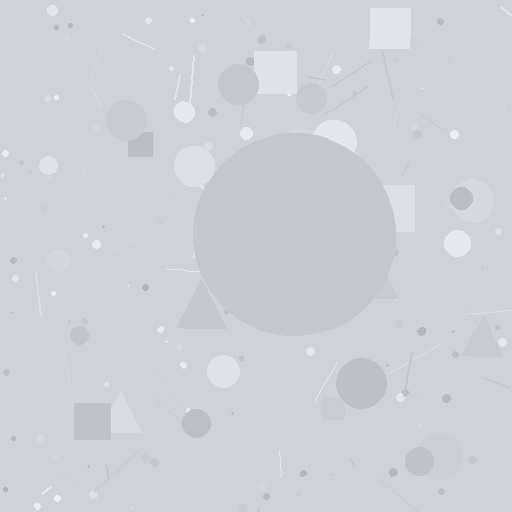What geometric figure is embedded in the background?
A circle is embedded in the background.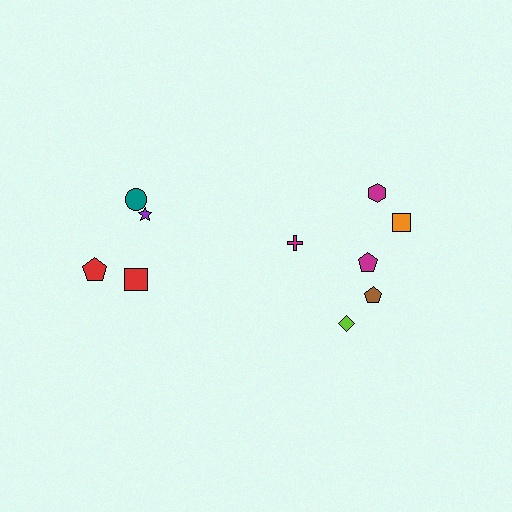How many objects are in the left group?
There are 4 objects.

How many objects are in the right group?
There are 6 objects.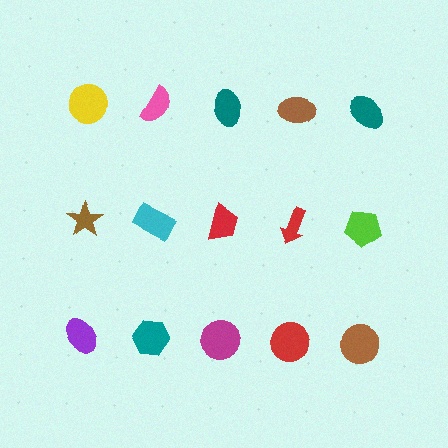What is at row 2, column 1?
A brown star.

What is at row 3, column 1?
A purple ellipse.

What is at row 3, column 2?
A teal hexagon.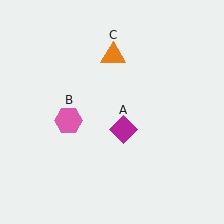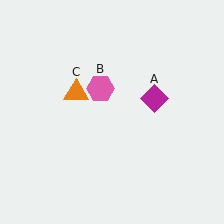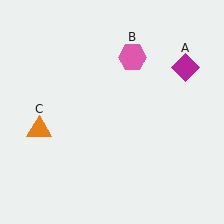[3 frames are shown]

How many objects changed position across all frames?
3 objects changed position: magenta diamond (object A), pink hexagon (object B), orange triangle (object C).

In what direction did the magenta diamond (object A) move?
The magenta diamond (object A) moved up and to the right.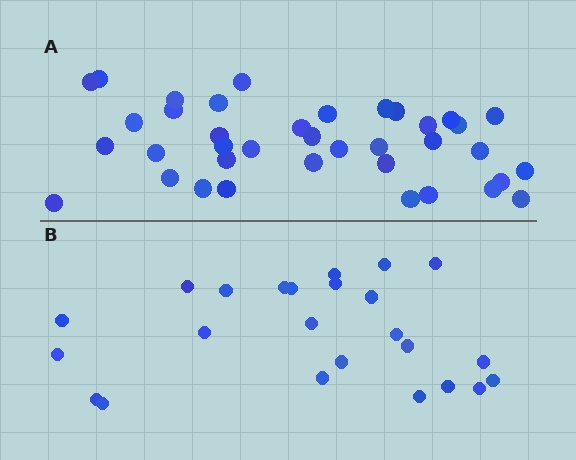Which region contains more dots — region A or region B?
Region A (the top region) has more dots.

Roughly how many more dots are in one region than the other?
Region A has approximately 15 more dots than region B.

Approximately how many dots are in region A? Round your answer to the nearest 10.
About 40 dots. (The exact count is 38, which rounds to 40.)